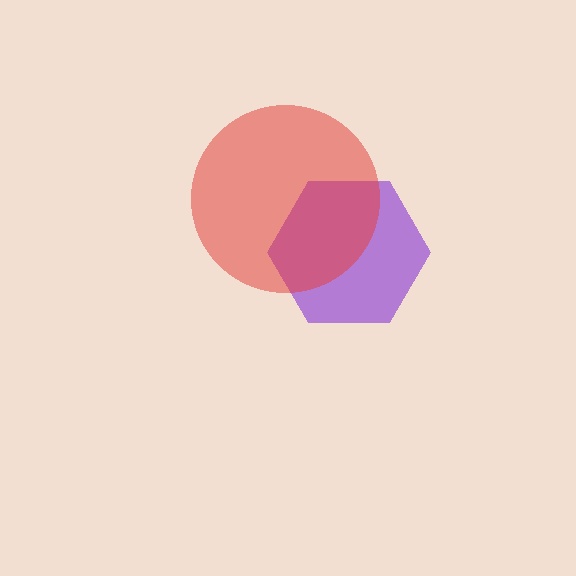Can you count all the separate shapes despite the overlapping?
Yes, there are 2 separate shapes.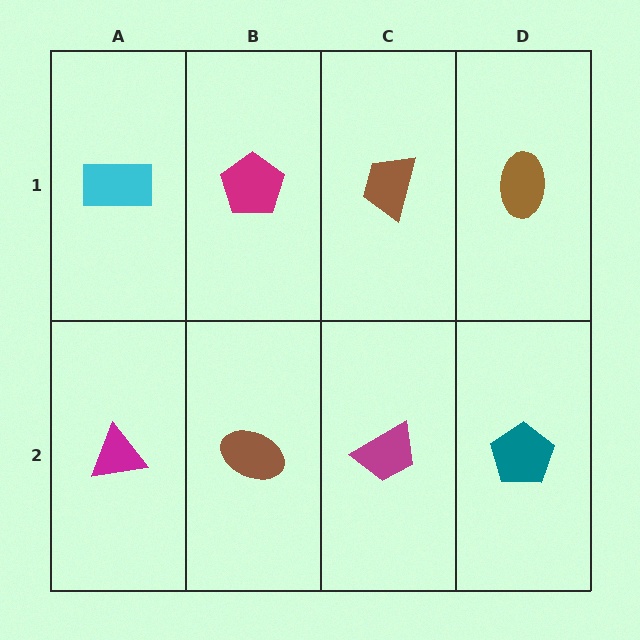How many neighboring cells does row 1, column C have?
3.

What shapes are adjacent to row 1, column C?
A magenta trapezoid (row 2, column C), a magenta pentagon (row 1, column B), a brown ellipse (row 1, column D).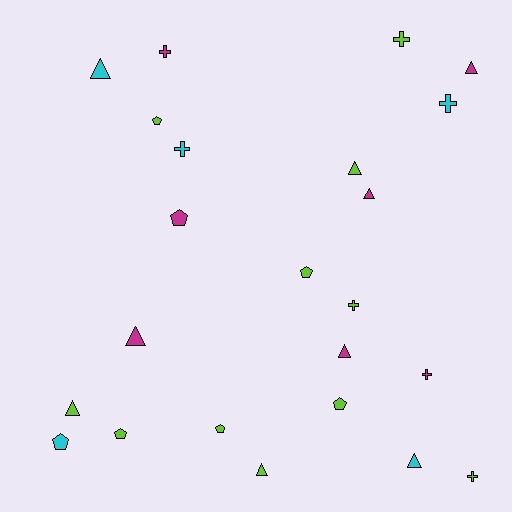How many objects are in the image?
There are 23 objects.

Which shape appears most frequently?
Triangle, with 9 objects.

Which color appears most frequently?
Lime, with 11 objects.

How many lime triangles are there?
There are 3 lime triangles.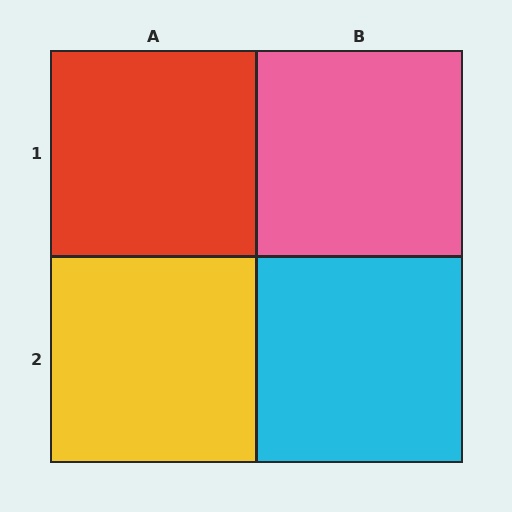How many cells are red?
1 cell is red.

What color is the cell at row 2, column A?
Yellow.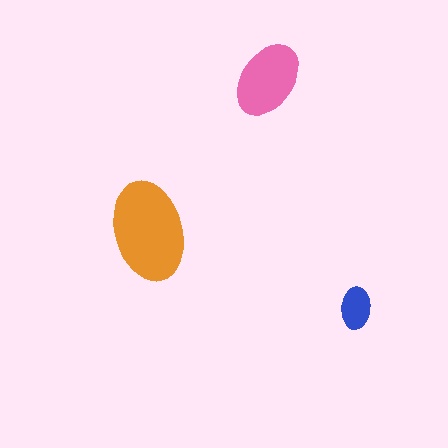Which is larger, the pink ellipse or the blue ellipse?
The pink one.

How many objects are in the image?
There are 3 objects in the image.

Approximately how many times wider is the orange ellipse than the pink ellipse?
About 1.5 times wider.